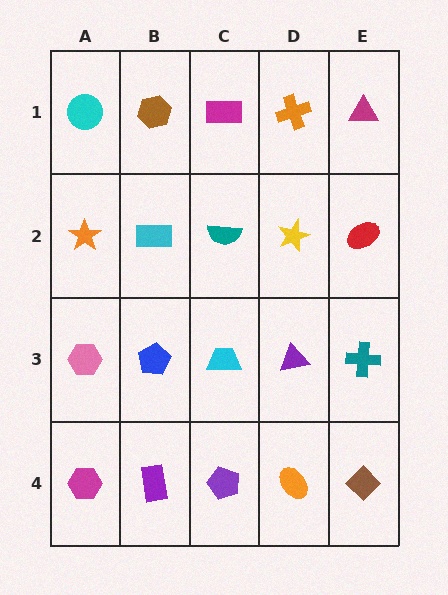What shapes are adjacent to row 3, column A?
An orange star (row 2, column A), a magenta hexagon (row 4, column A), a blue pentagon (row 3, column B).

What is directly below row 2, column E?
A teal cross.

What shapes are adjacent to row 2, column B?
A brown hexagon (row 1, column B), a blue pentagon (row 3, column B), an orange star (row 2, column A), a teal semicircle (row 2, column C).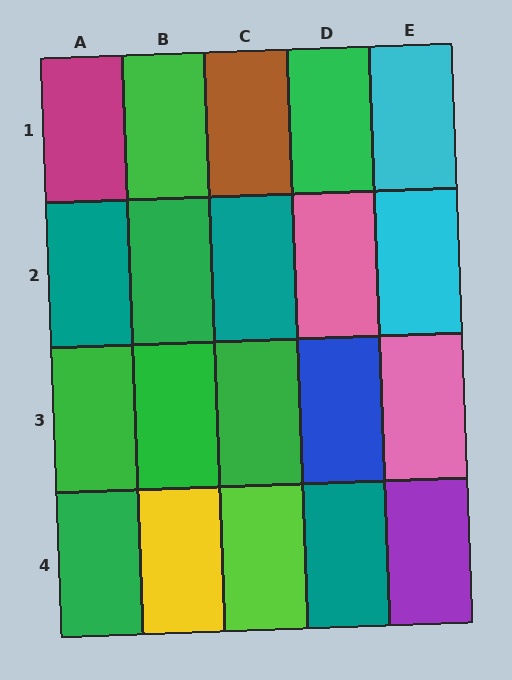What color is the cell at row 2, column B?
Green.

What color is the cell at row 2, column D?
Pink.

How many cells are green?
7 cells are green.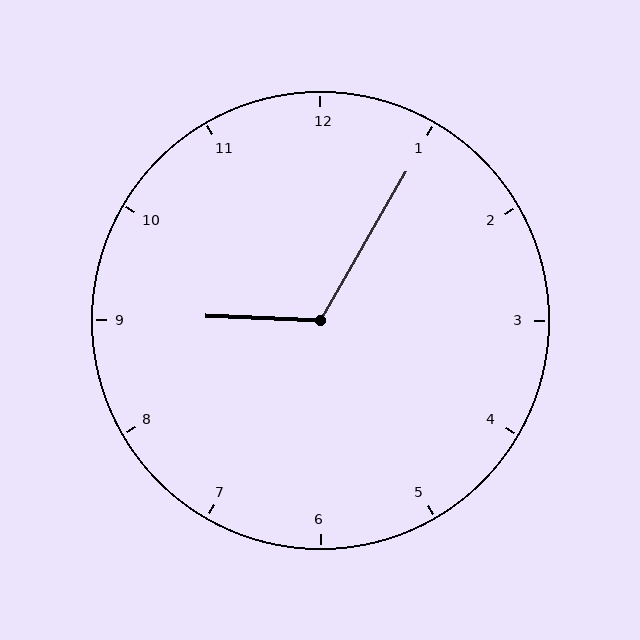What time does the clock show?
9:05.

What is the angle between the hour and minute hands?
Approximately 118 degrees.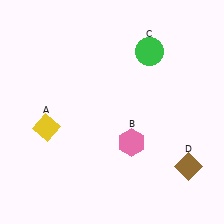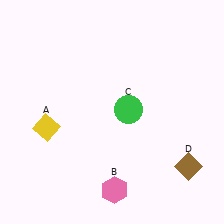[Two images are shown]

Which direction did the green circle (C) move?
The green circle (C) moved down.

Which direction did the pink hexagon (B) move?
The pink hexagon (B) moved down.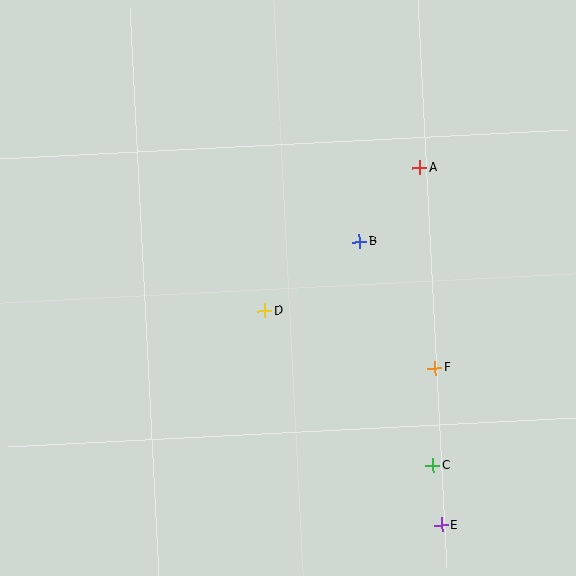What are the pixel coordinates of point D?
Point D is at (265, 311).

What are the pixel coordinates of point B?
Point B is at (360, 242).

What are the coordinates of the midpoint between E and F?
The midpoint between E and F is at (438, 447).